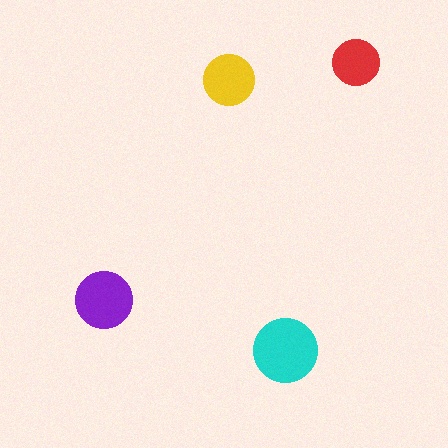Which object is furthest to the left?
The purple circle is leftmost.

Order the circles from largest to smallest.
the cyan one, the purple one, the yellow one, the red one.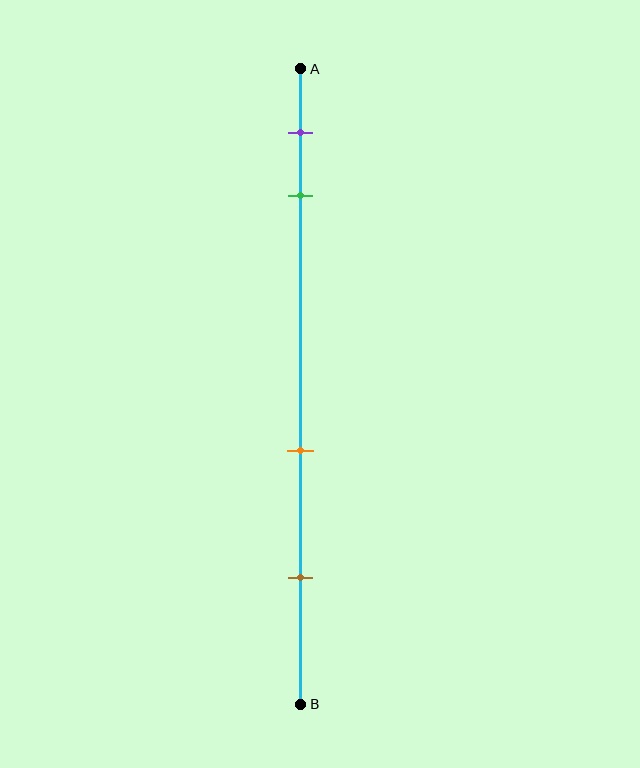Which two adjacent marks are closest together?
The purple and green marks are the closest adjacent pair.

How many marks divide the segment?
There are 4 marks dividing the segment.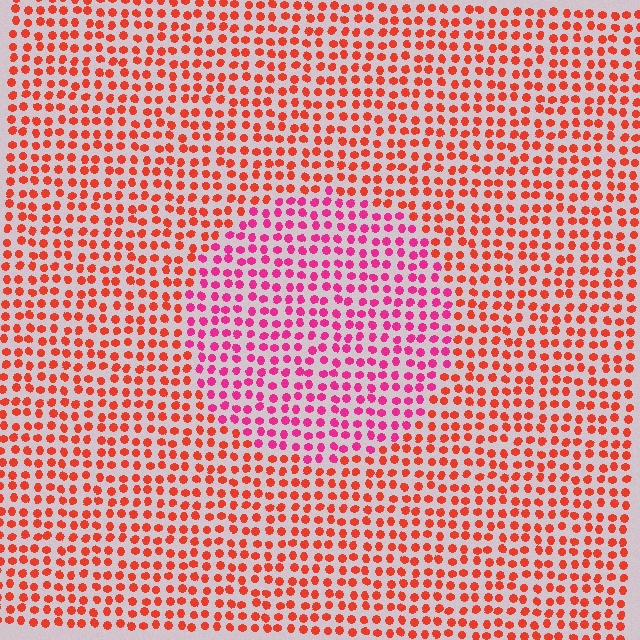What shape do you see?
I see a circle.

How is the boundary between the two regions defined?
The boundary is defined purely by a slight shift in hue (about 39 degrees). Spacing, size, and orientation are identical on both sides.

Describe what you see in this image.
The image is filled with small red elements in a uniform arrangement. A circle-shaped region is visible where the elements are tinted to a slightly different hue, forming a subtle color boundary.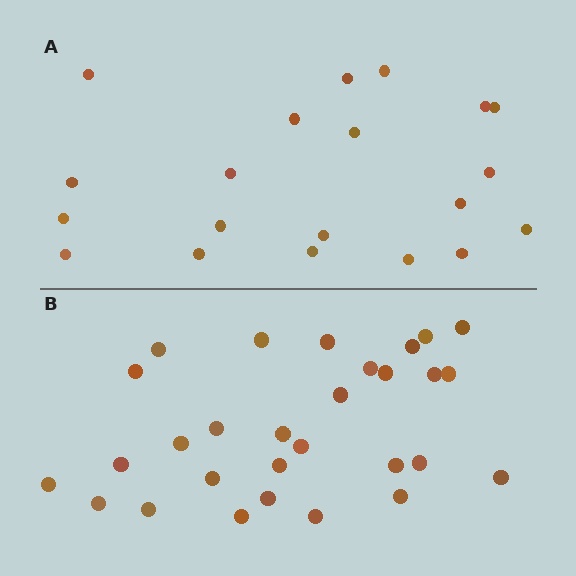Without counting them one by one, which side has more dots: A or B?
Region B (the bottom region) has more dots.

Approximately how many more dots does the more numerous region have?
Region B has roughly 8 or so more dots than region A.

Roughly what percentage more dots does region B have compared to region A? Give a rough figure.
About 45% more.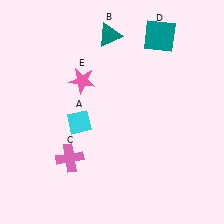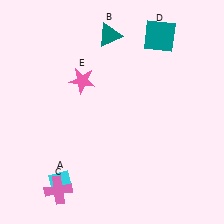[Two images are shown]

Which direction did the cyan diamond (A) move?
The cyan diamond (A) moved down.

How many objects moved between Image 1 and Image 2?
2 objects moved between the two images.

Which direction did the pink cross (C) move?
The pink cross (C) moved down.